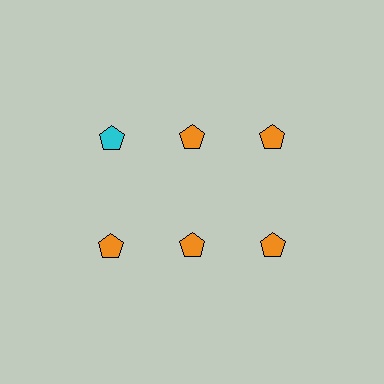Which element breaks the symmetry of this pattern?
The cyan pentagon in the top row, leftmost column breaks the symmetry. All other shapes are orange pentagons.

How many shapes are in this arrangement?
There are 6 shapes arranged in a grid pattern.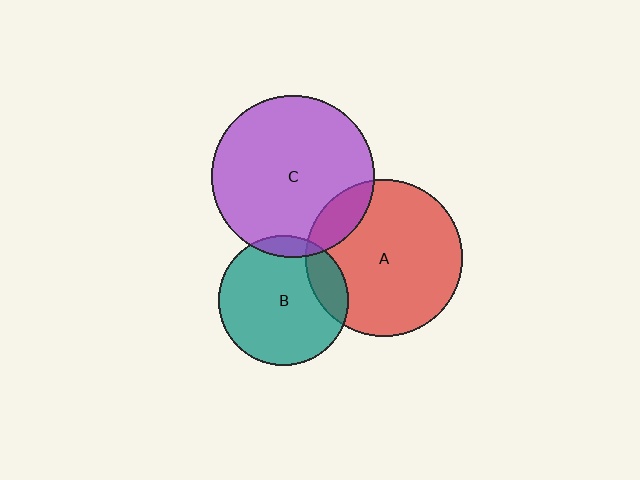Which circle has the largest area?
Circle C (purple).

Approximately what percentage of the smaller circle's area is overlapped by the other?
Approximately 15%.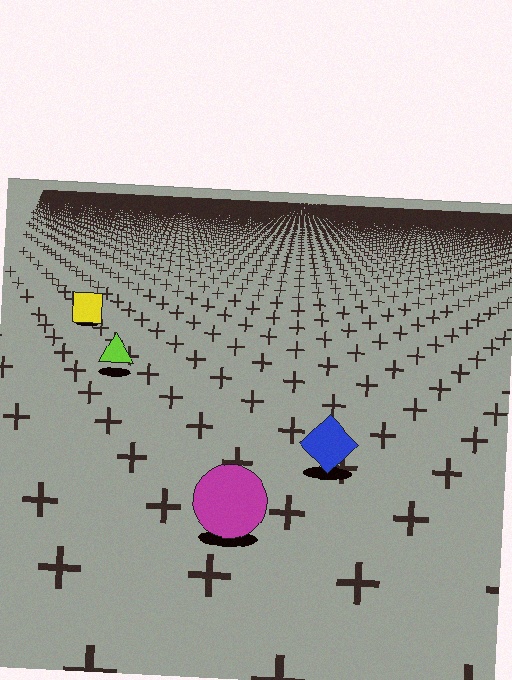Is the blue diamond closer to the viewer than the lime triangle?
Yes. The blue diamond is closer — you can tell from the texture gradient: the ground texture is coarser near it.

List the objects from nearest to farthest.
From nearest to farthest: the magenta circle, the blue diamond, the lime triangle, the yellow square.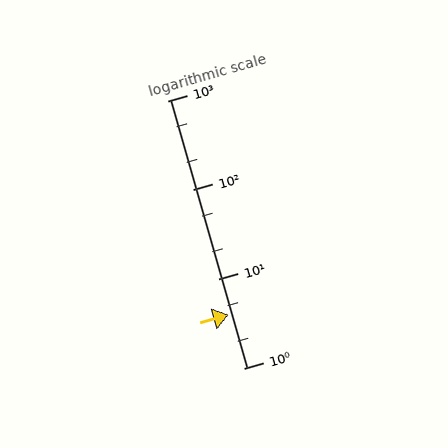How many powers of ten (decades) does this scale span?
The scale spans 3 decades, from 1 to 1000.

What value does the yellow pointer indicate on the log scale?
The pointer indicates approximately 4.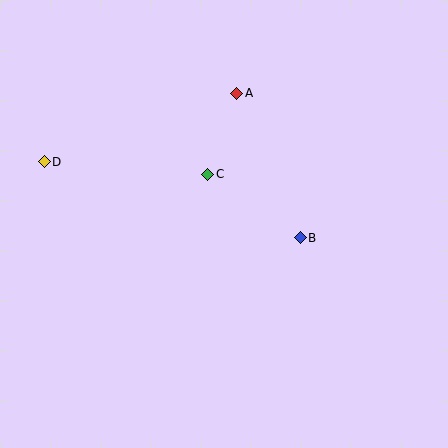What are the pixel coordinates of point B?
Point B is at (300, 238).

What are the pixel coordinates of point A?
Point A is at (237, 93).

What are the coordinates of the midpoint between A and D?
The midpoint between A and D is at (140, 127).